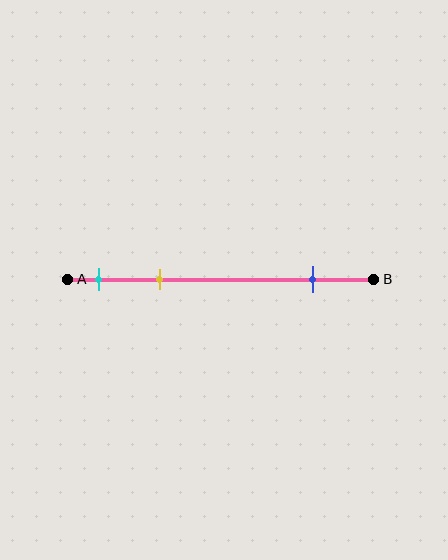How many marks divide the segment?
There are 3 marks dividing the segment.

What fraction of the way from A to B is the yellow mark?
The yellow mark is approximately 30% (0.3) of the way from A to B.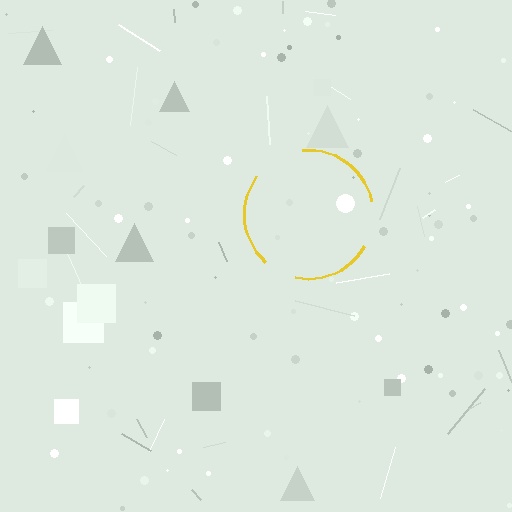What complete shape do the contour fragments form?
The contour fragments form a circle.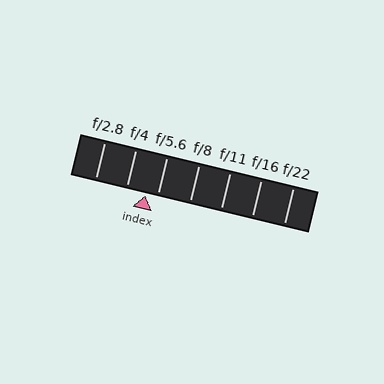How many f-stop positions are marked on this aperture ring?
There are 7 f-stop positions marked.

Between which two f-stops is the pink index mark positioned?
The index mark is between f/4 and f/5.6.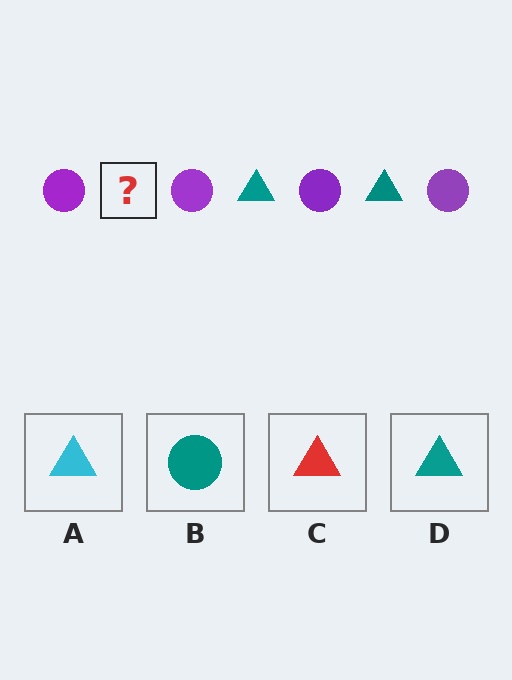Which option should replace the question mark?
Option D.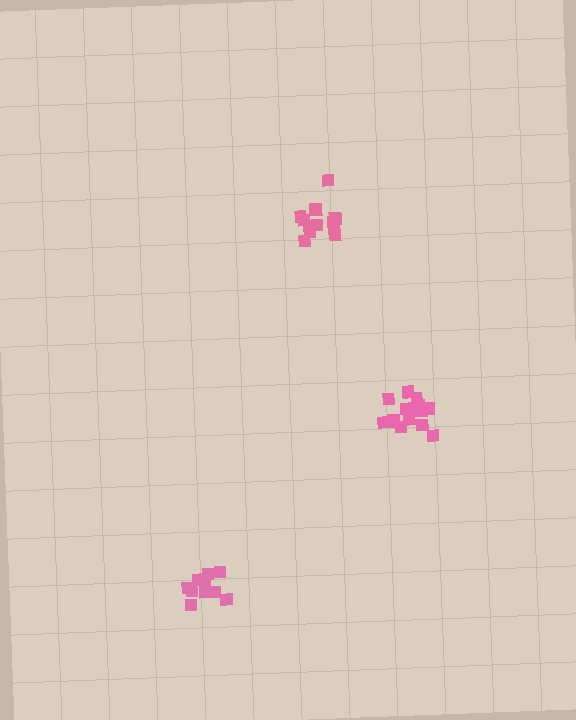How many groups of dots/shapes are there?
There are 3 groups.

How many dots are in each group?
Group 1: 12 dots, Group 2: 10 dots, Group 3: 15 dots (37 total).